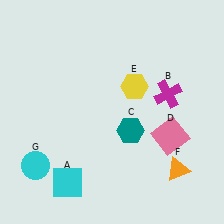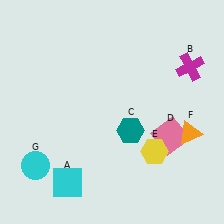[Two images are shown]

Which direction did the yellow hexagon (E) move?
The yellow hexagon (E) moved down.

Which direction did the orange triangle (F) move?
The orange triangle (F) moved up.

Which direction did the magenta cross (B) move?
The magenta cross (B) moved up.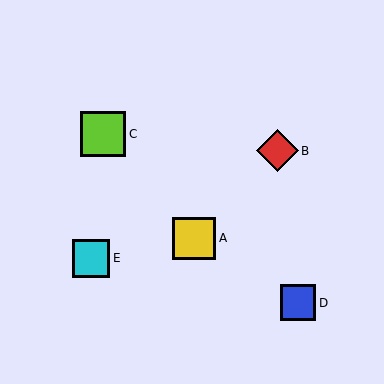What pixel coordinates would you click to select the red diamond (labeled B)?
Click at (277, 151) to select the red diamond B.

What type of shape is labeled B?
Shape B is a red diamond.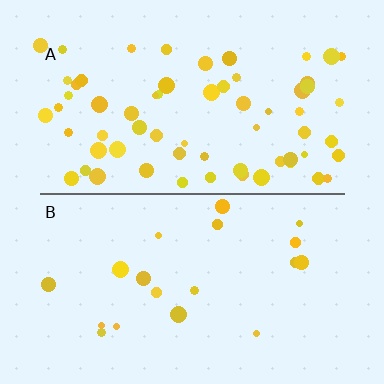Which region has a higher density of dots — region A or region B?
A (the top).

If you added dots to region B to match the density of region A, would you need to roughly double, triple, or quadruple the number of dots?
Approximately triple.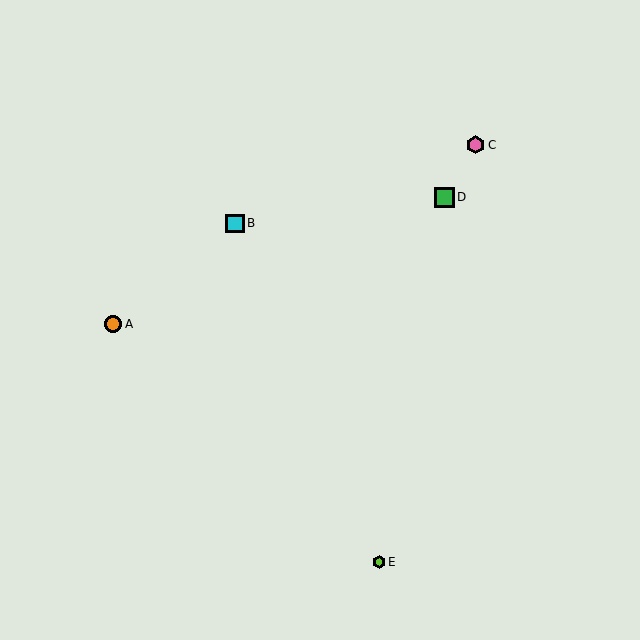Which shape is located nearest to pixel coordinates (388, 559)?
The lime hexagon (labeled E) at (379, 562) is nearest to that location.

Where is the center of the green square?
The center of the green square is at (444, 197).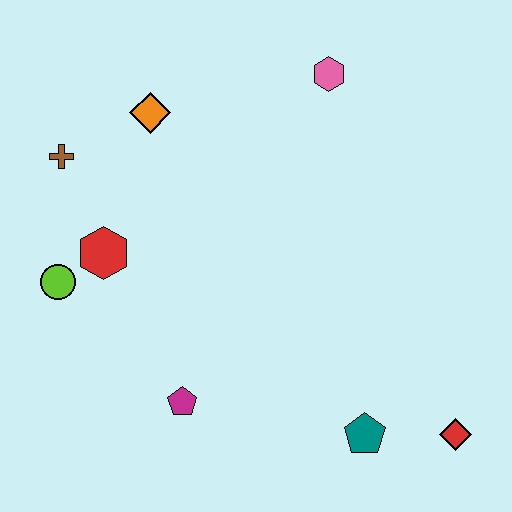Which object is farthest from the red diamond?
The brown cross is farthest from the red diamond.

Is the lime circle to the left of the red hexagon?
Yes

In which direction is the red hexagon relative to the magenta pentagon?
The red hexagon is above the magenta pentagon.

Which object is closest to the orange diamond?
The brown cross is closest to the orange diamond.